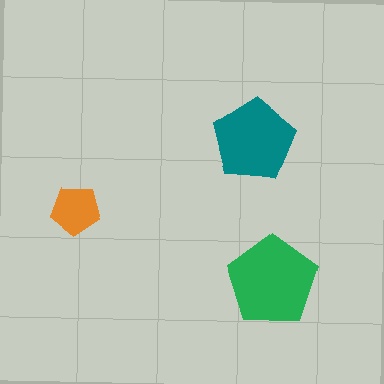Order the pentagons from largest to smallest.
the green one, the teal one, the orange one.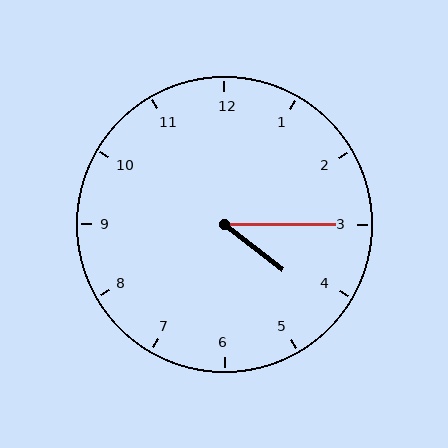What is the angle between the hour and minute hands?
Approximately 38 degrees.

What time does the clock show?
4:15.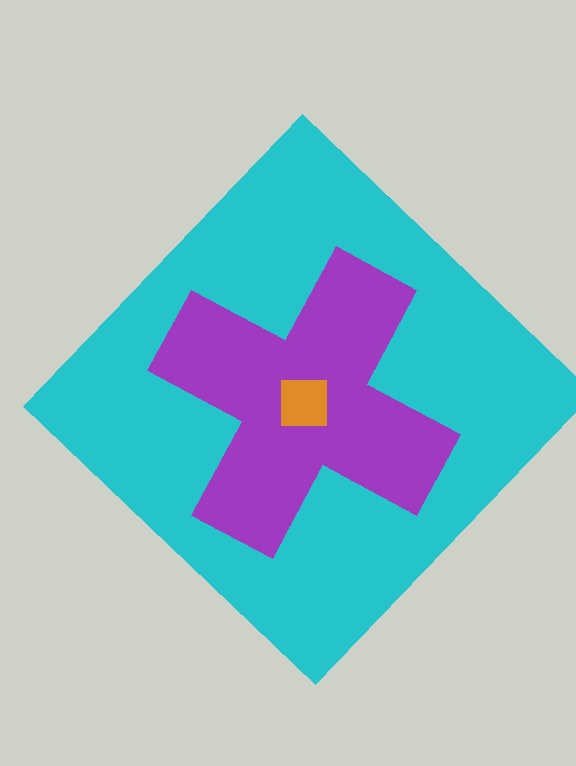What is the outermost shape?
The cyan diamond.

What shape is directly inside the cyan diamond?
The purple cross.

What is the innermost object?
The orange square.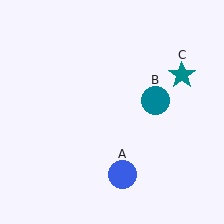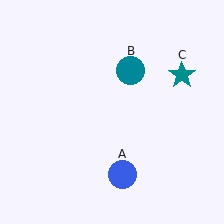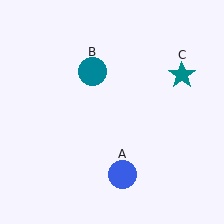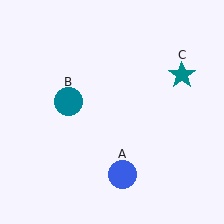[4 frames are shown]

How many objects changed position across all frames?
1 object changed position: teal circle (object B).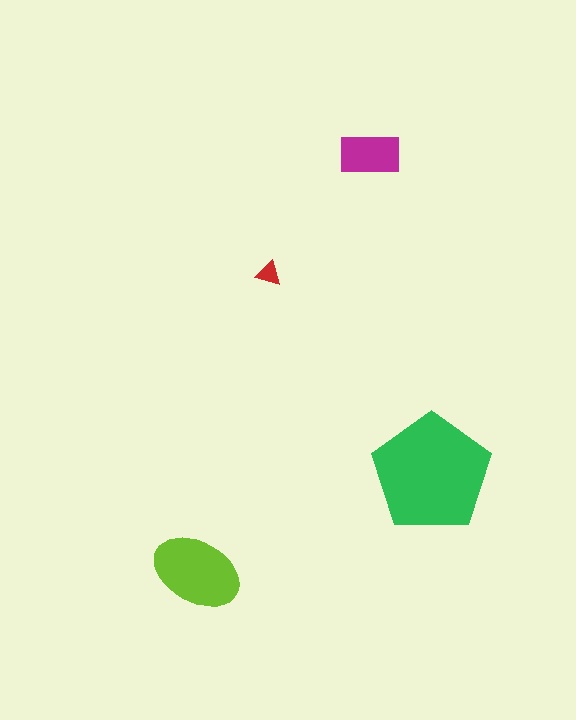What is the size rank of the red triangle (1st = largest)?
4th.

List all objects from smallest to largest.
The red triangle, the magenta rectangle, the lime ellipse, the green pentagon.